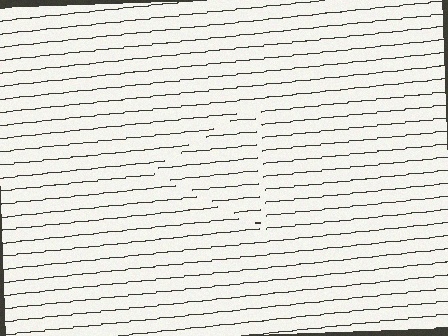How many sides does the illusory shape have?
3 sides — the line-ends trace a triangle.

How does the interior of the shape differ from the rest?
The interior of the shape contains the same grating, shifted by half a period — the contour is defined by the phase discontinuity where line-ends from the inner and outer gratings abut.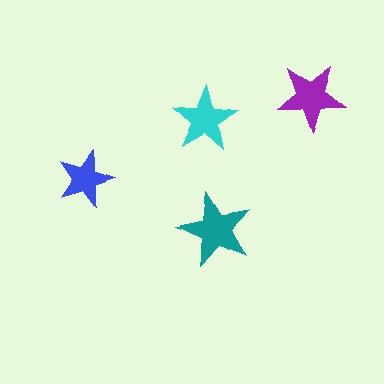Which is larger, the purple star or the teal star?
The teal one.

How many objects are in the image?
There are 4 objects in the image.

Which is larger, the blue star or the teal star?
The teal one.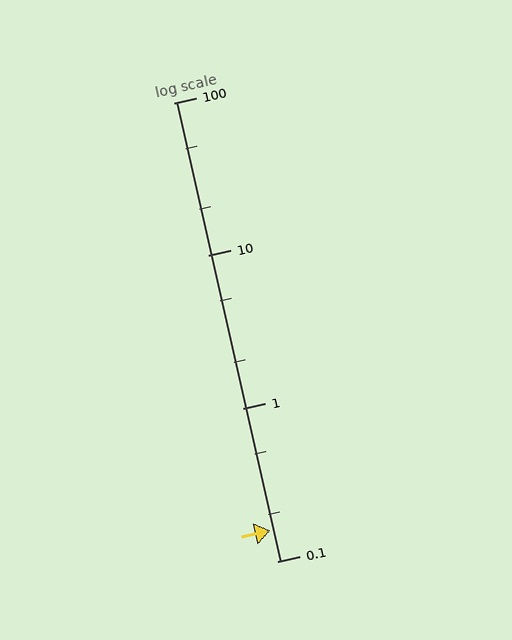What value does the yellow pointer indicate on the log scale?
The pointer indicates approximately 0.16.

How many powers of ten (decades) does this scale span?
The scale spans 3 decades, from 0.1 to 100.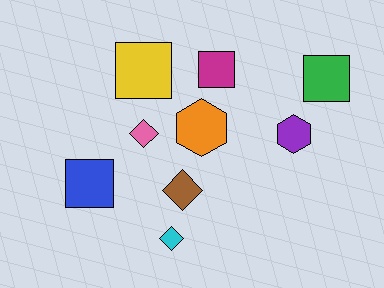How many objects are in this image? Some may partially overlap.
There are 9 objects.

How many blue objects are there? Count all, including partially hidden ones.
There is 1 blue object.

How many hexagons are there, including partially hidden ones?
There are 2 hexagons.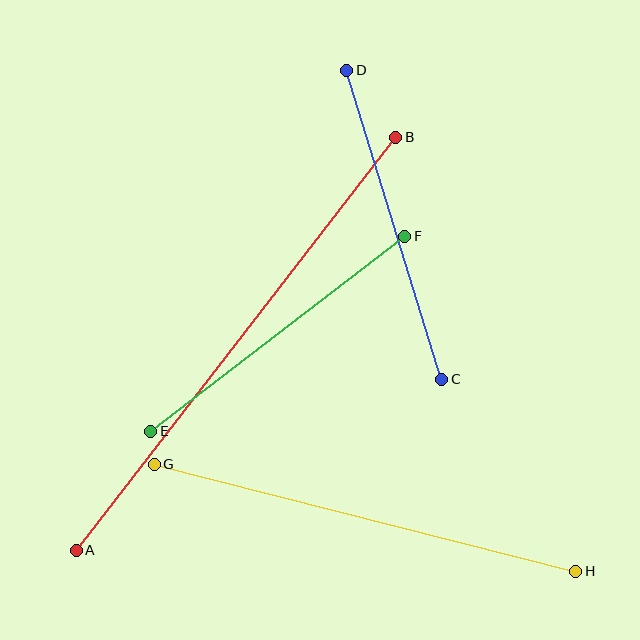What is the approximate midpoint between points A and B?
The midpoint is at approximately (236, 344) pixels.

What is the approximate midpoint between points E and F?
The midpoint is at approximately (278, 334) pixels.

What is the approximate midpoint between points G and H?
The midpoint is at approximately (365, 518) pixels.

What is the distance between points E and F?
The distance is approximately 320 pixels.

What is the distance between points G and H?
The distance is approximately 434 pixels.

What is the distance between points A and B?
The distance is approximately 522 pixels.